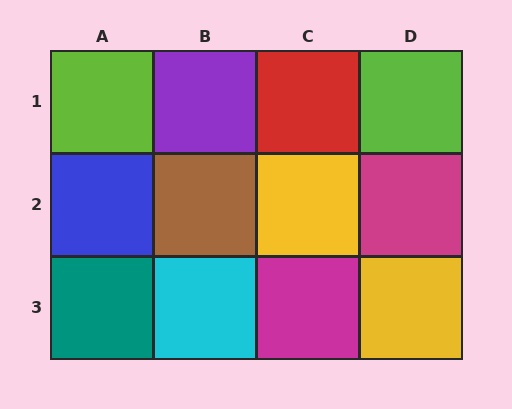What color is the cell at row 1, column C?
Red.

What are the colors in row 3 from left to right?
Teal, cyan, magenta, yellow.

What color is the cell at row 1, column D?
Lime.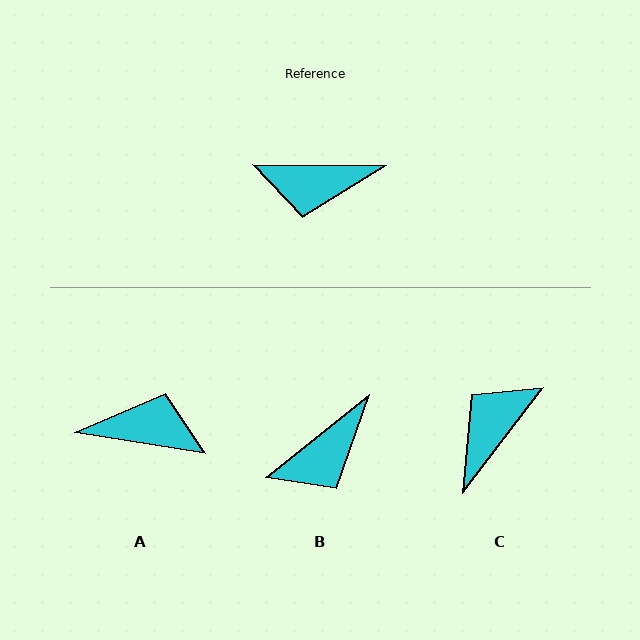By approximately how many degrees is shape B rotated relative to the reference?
Approximately 39 degrees counter-clockwise.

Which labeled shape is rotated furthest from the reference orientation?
A, about 171 degrees away.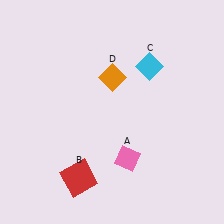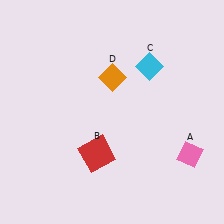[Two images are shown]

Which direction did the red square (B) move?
The red square (B) moved up.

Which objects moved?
The objects that moved are: the pink diamond (A), the red square (B).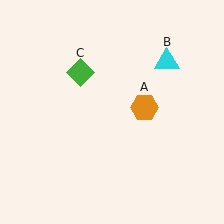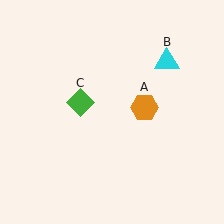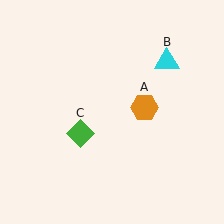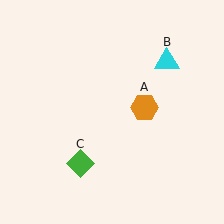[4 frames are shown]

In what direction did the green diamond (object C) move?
The green diamond (object C) moved down.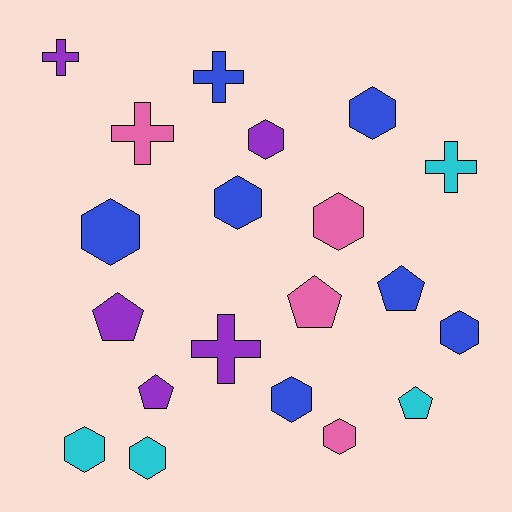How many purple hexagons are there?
There is 1 purple hexagon.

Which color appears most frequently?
Blue, with 7 objects.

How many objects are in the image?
There are 20 objects.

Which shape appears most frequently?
Hexagon, with 10 objects.